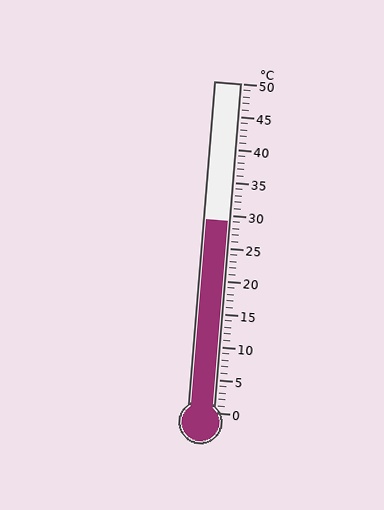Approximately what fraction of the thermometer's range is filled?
The thermometer is filled to approximately 60% of its range.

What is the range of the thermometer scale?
The thermometer scale ranges from 0°C to 50°C.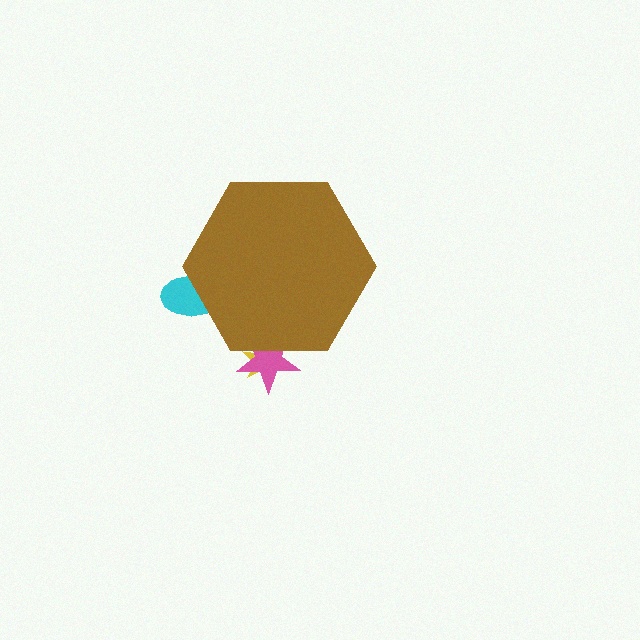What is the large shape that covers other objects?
A brown hexagon.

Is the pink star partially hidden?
Yes, the pink star is partially hidden behind the brown hexagon.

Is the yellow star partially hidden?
Yes, the yellow star is partially hidden behind the brown hexagon.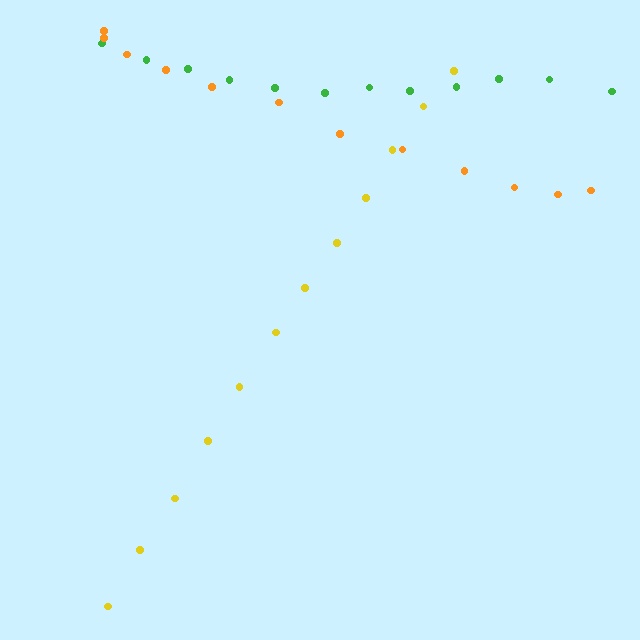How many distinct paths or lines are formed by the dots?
There are 3 distinct paths.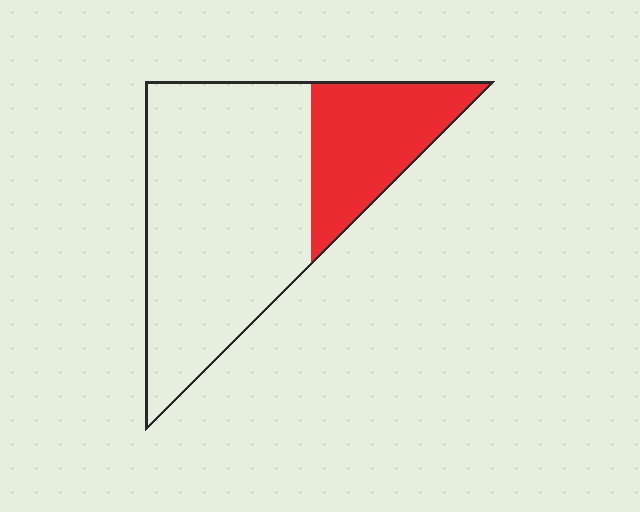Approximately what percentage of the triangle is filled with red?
Approximately 30%.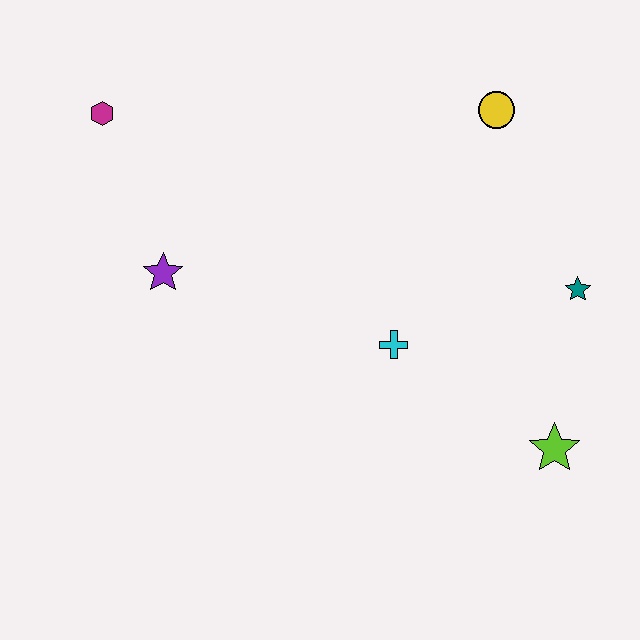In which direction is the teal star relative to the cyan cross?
The teal star is to the right of the cyan cross.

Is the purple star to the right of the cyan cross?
No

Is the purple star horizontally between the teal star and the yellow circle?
No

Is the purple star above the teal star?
Yes